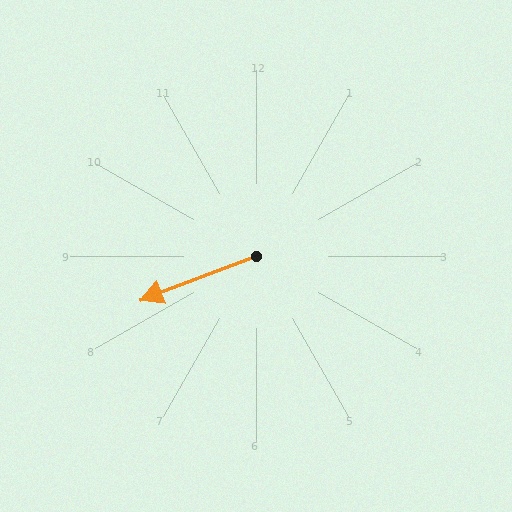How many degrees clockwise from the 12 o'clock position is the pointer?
Approximately 249 degrees.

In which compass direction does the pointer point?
West.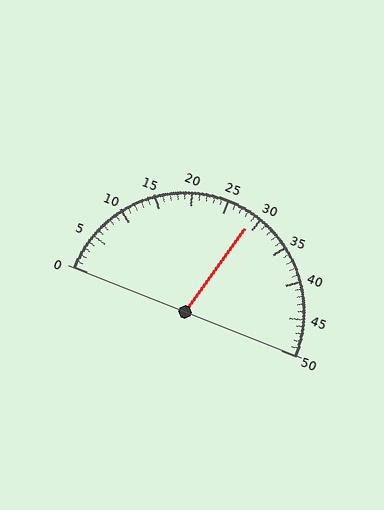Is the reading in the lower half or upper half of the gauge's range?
The reading is in the upper half of the range (0 to 50).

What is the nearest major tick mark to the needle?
The nearest major tick mark is 30.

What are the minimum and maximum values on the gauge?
The gauge ranges from 0 to 50.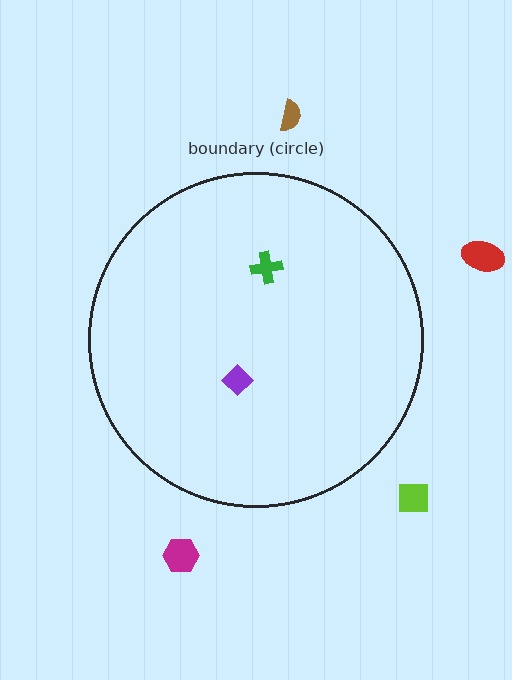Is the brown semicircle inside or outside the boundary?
Outside.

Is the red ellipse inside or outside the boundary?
Outside.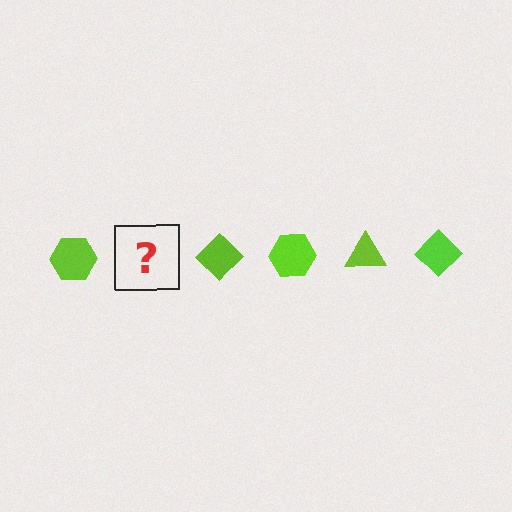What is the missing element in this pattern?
The missing element is a lime triangle.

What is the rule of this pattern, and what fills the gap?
The rule is that the pattern cycles through hexagon, triangle, diamond shapes in lime. The gap should be filled with a lime triangle.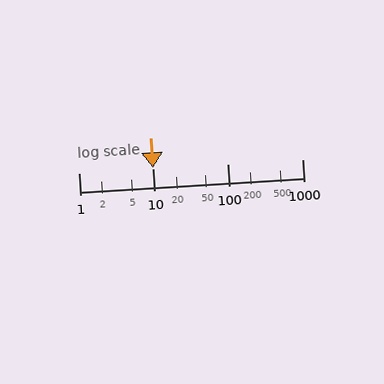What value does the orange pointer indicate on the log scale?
The pointer indicates approximately 10.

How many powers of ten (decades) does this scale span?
The scale spans 3 decades, from 1 to 1000.